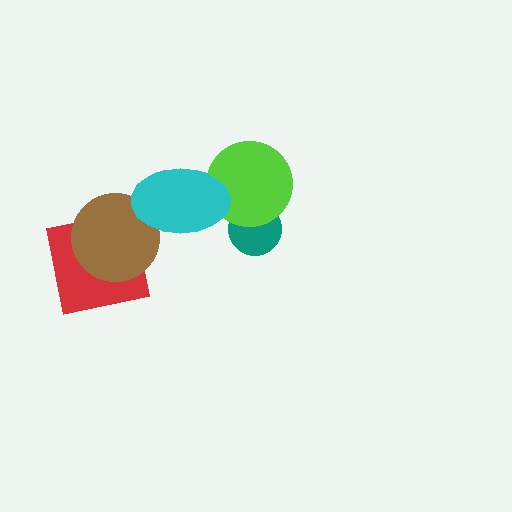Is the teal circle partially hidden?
Yes, it is partially covered by another shape.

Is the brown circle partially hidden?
Yes, it is partially covered by another shape.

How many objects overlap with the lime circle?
2 objects overlap with the lime circle.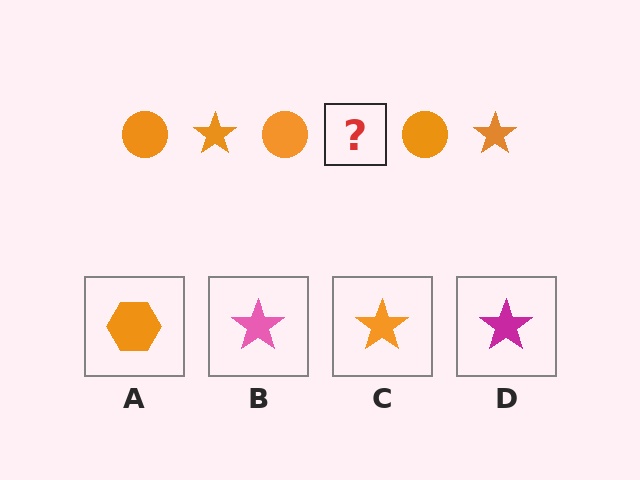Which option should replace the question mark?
Option C.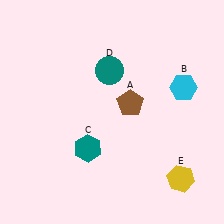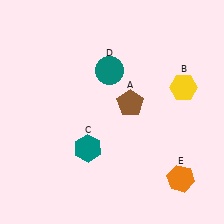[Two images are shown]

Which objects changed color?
B changed from cyan to yellow. E changed from yellow to orange.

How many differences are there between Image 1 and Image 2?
There are 2 differences between the two images.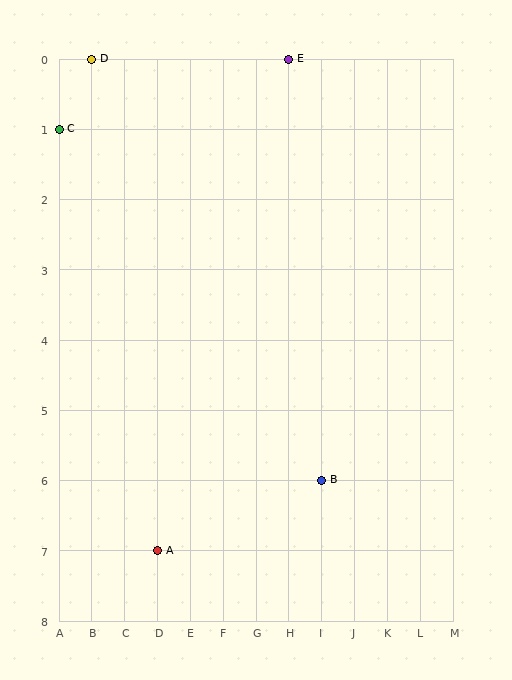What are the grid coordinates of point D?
Point D is at grid coordinates (B, 0).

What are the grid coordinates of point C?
Point C is at grid coordinates (A, 1).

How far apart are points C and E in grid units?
Points C and E are 7 columns and 1 row apart (about 7.1 grid units diagonally).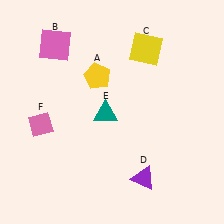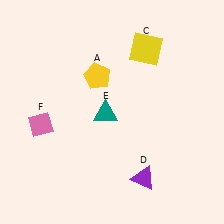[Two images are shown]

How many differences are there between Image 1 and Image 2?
There is 1 difference between the two images.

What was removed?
The pink square (B) was removed in Image 2.